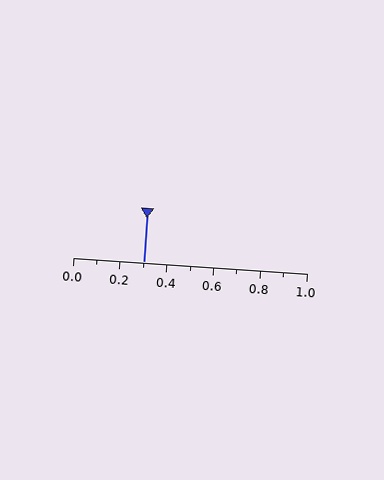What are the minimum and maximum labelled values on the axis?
The axis runs from 0.0 to 1.0.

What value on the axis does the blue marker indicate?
The marker indicates approximately 0.3.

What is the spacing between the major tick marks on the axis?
The major ticks are spaced 0.2 apart.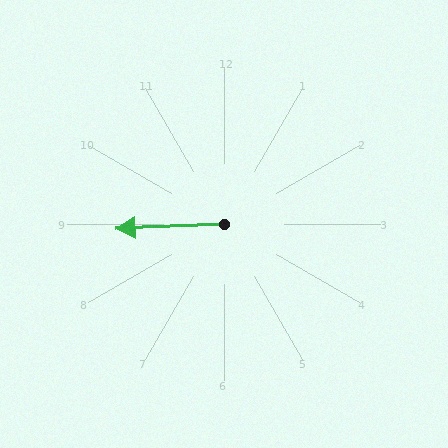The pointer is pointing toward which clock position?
Roughly 9 o'clock.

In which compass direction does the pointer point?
West.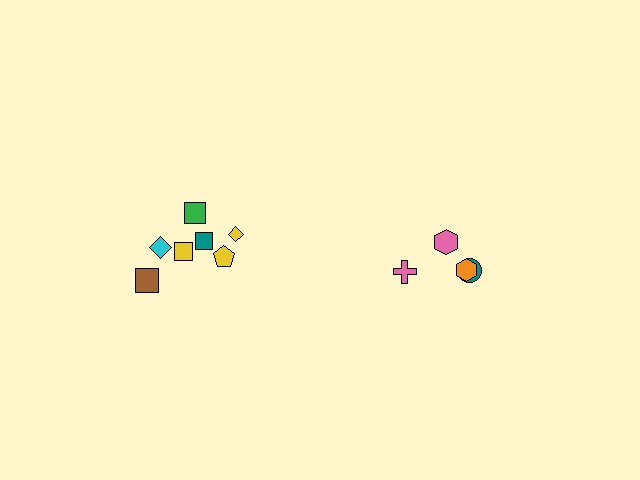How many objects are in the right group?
There are 4 objects.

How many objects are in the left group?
There are 7 objects.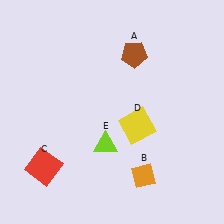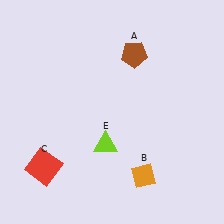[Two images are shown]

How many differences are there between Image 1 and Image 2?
There is 1 difference between the two images.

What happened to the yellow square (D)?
The yellow square (D) was removed in Image 2. It was in the bottom-right area of Image 1.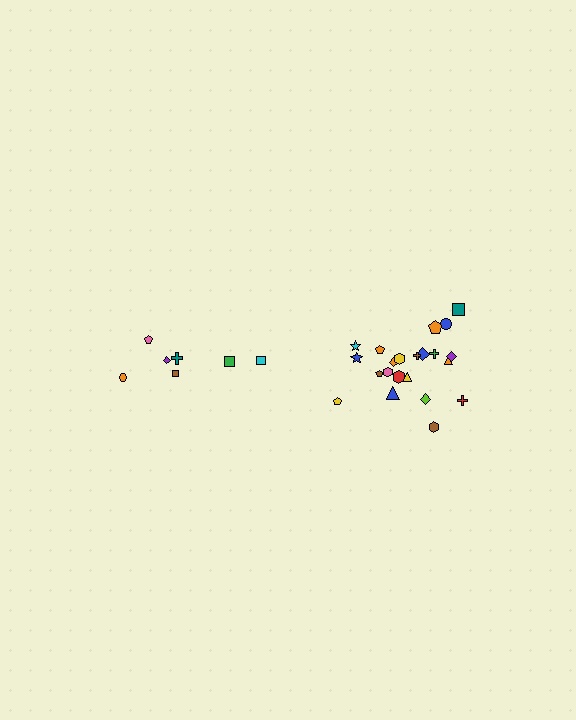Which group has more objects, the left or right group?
The right group.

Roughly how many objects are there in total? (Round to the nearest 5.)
Roughly 30 objects in total.